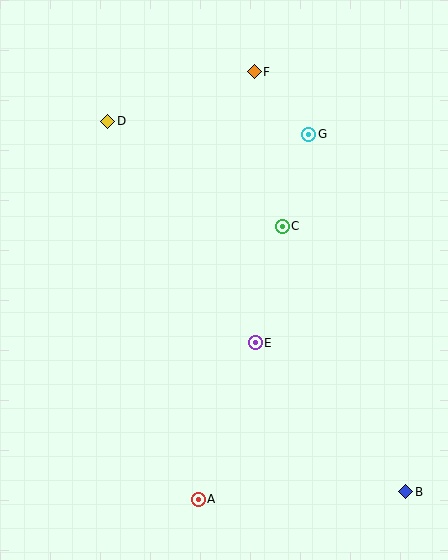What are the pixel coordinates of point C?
Point C is at (282, 226).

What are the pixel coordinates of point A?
Point A is at (198, 499).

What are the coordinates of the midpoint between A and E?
The midpoint between A and E is at (227, 421).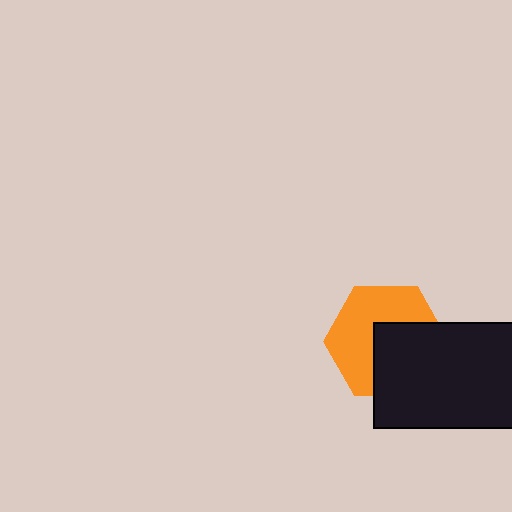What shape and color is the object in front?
The object in front is a black rectangle.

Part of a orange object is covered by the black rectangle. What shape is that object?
It is a hexagon.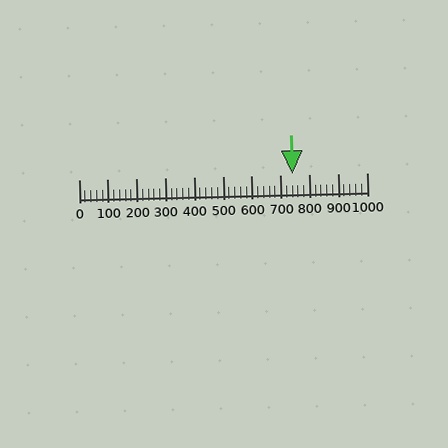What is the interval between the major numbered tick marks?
The major tick marks are spaced 100 units apart.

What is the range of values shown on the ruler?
The ruler shows values from 0 to 1000.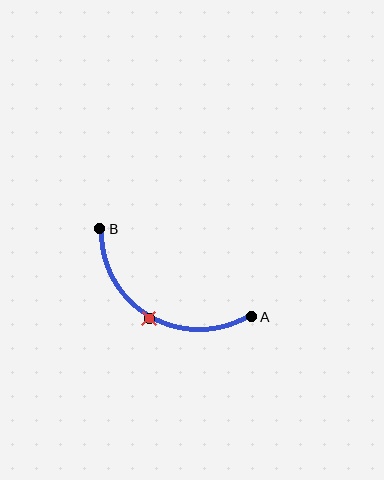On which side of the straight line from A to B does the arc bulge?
The arc bulges below the straight line connecting A and B.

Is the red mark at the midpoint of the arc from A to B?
Yes. The red mark lies on the arc at equal arc-length from both A and B — it is the arc midpoint.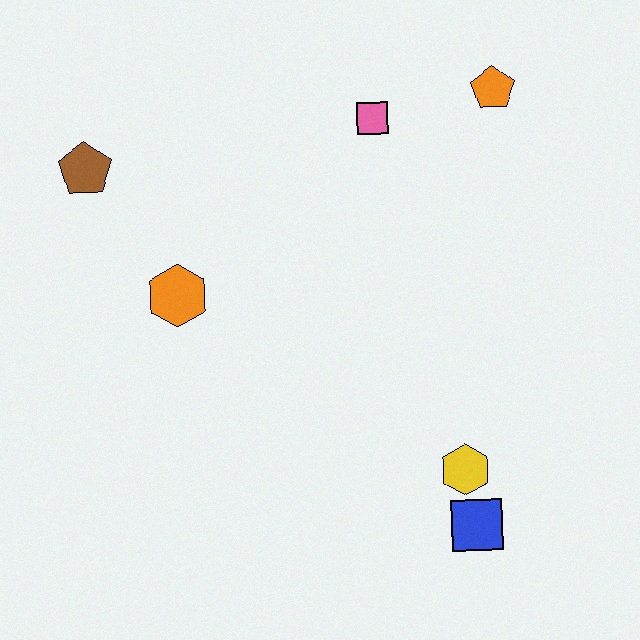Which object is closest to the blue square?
The yellow hexagon is closest to the blue square.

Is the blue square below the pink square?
Yes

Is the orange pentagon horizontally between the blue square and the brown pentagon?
No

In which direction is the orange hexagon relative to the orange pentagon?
The orange hexagon is to the left of the orange pentagon.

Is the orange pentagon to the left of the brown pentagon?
No